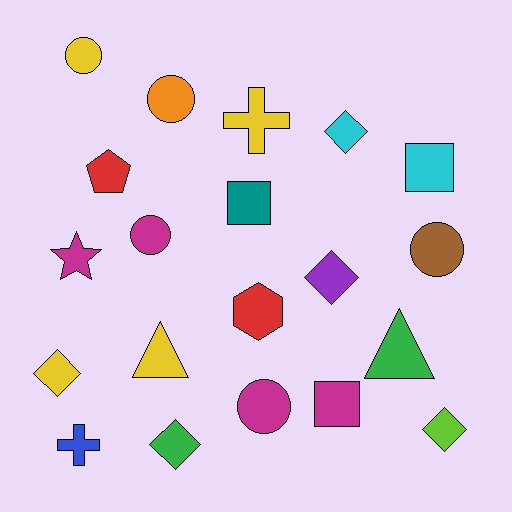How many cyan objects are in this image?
There are 2 cyan objects.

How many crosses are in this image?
There are 2 crosses.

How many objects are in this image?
There are 20 objects.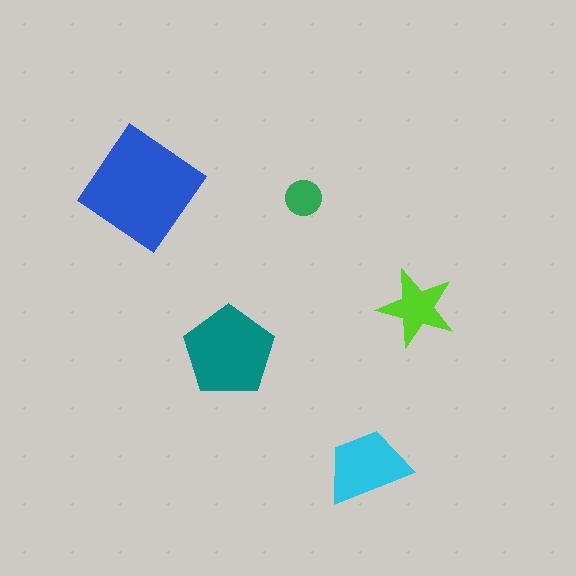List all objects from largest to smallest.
The blue diamond, the teal pentagon, the cyan trapezoid, the lime star, the green circle.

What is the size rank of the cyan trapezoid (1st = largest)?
3rd.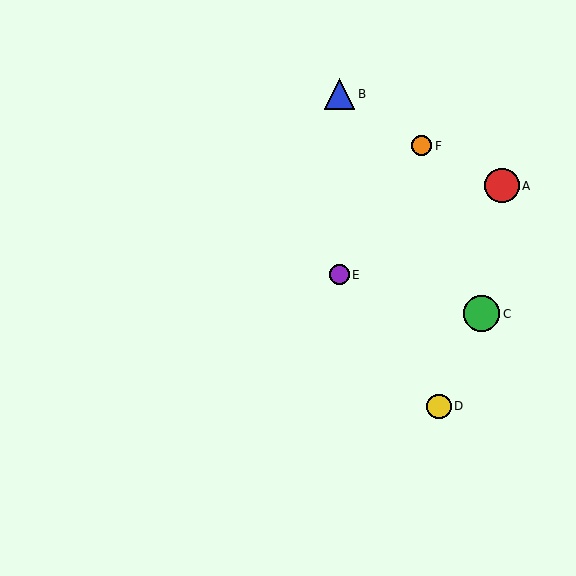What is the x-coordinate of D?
Object D is at x≈439.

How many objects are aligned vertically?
2 objects (B, E) are aligned vertically.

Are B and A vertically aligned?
No, B is at x≈339 and A is at x≈502.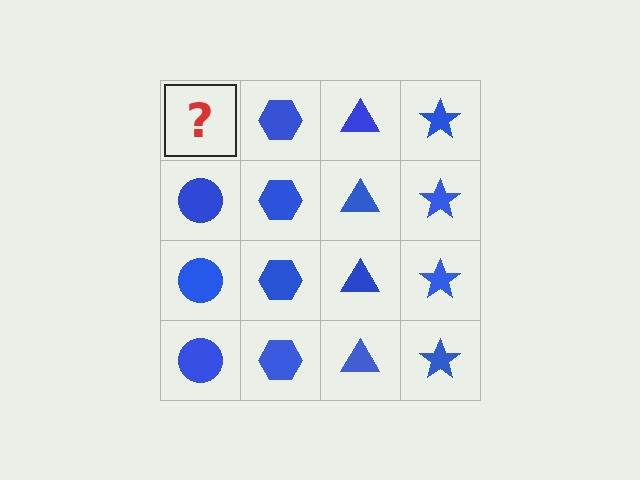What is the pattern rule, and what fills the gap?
The rule is that each column has a consistent shape. The gap should be filled with a blue circle.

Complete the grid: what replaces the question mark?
The question mark should be replaced with a blue circle.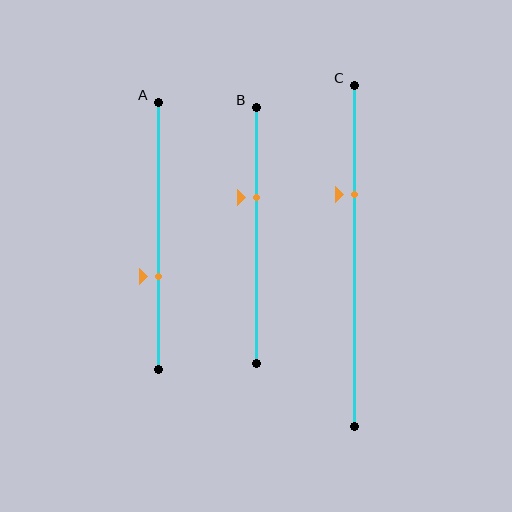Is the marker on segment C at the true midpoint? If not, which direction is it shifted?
No, the marker on segment C is shifted upward by about 18% of the segment length.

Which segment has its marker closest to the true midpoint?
Segment B has its marker closest to the true midpoint.